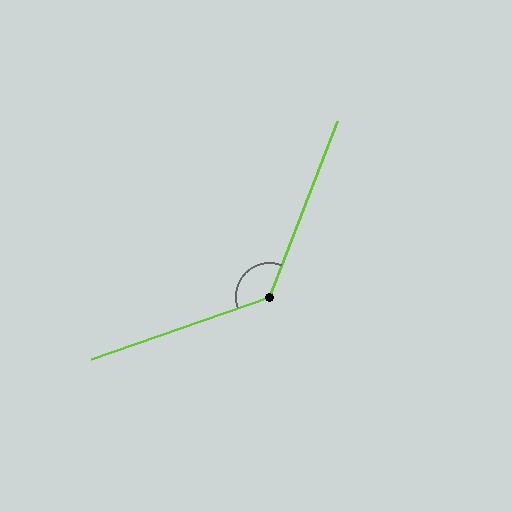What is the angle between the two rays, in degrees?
Approximately 130 degrees.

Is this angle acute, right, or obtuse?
It is obtuse.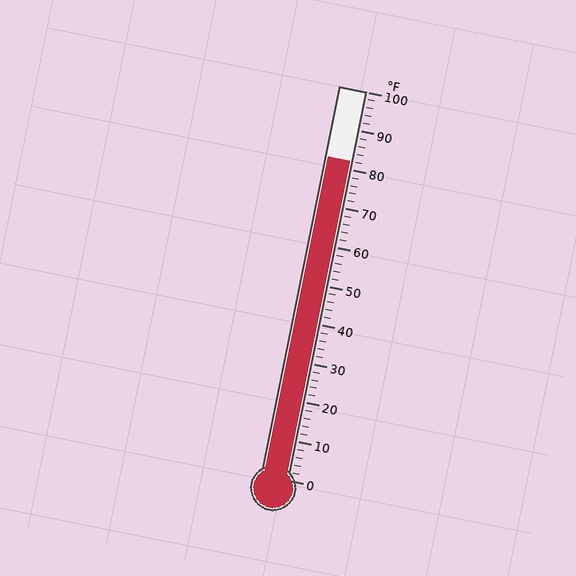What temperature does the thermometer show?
The thermometer shows approximately 82°F.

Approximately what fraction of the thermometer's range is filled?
The thermometer is filled to approximately 80% of its range.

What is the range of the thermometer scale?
The thermometer scale ranges from 0°F to 100°F.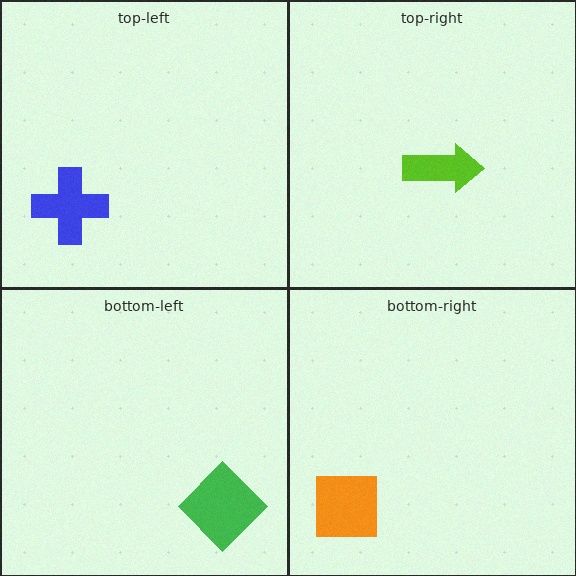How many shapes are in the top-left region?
1.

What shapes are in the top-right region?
The lime arrow.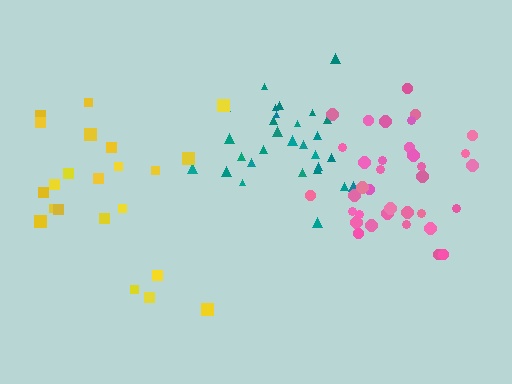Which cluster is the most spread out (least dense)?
Yellow.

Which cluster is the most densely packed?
Teal.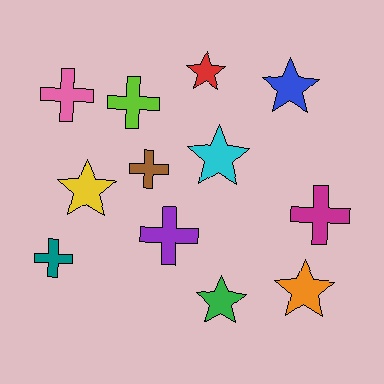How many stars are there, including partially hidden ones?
There are 6 stars.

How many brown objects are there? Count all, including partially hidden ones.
There is 1 brown object.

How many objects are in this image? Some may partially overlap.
There are 12 objects.